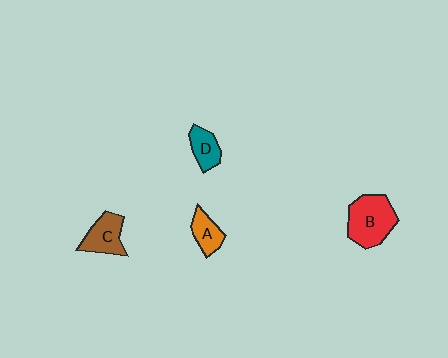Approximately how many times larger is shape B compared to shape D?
Approximately 2.1 times.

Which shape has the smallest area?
Shape D (teal).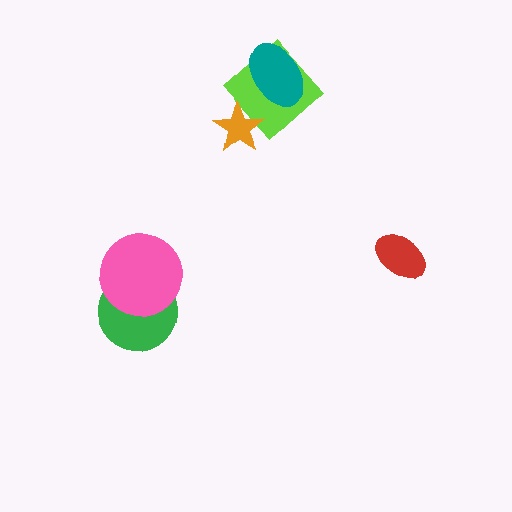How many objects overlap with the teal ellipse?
1 object overlaps with the teal ellipse.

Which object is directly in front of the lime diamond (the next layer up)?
The orange star is directly in front of the lime diamond.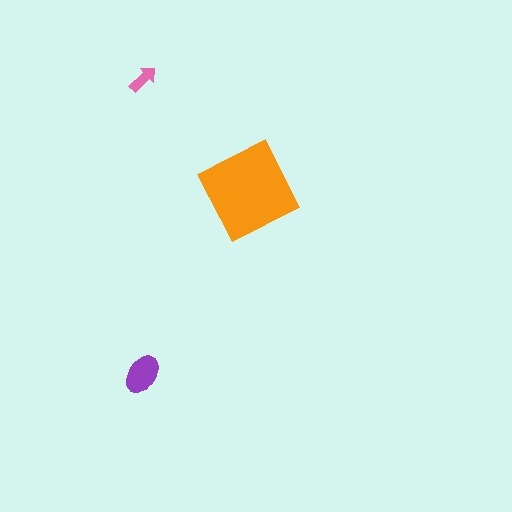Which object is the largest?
The orange diamond.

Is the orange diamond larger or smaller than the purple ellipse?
Larger.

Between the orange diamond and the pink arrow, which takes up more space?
The orange diamond.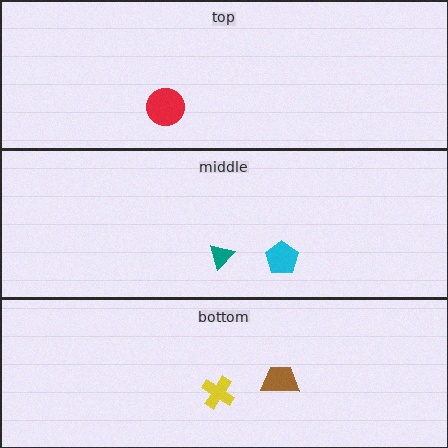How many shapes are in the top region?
1.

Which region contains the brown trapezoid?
The bottom region.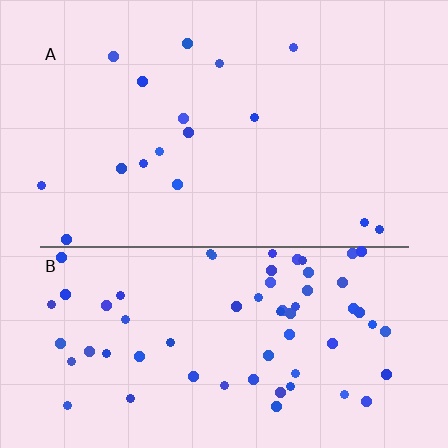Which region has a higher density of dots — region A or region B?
B (the bottom).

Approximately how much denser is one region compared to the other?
Approximately 4.0× — region B over region A.